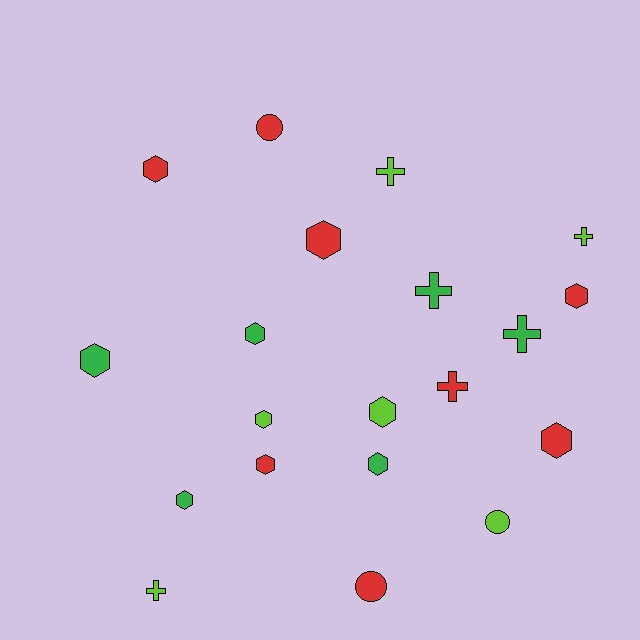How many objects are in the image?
There are 20 objects.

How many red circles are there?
There are 2 red circles.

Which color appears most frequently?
Red, with 8 objects.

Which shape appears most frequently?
Hexagon, with 11 objects.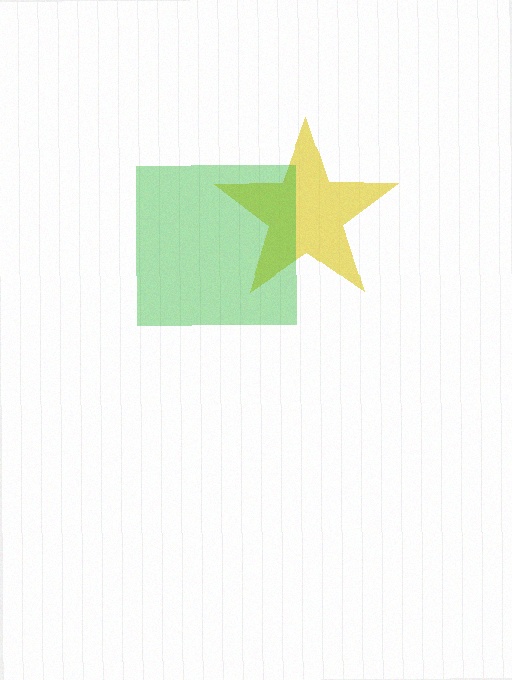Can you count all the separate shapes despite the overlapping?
Yes, there are 2 separate shapes.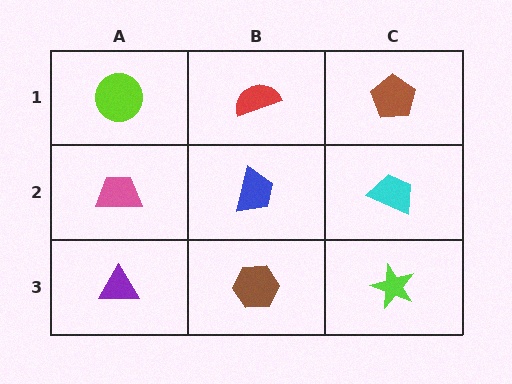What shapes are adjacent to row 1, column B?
A blue trapezoid (row 2, column B), a lime circle (row 1, column A), a brown pentagon (row 1, column C).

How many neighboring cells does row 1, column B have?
3.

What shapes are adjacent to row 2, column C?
A brown pentagon (row 1, column C), a lime star (row 3, column C), a blue trapezoid (row 2, column B).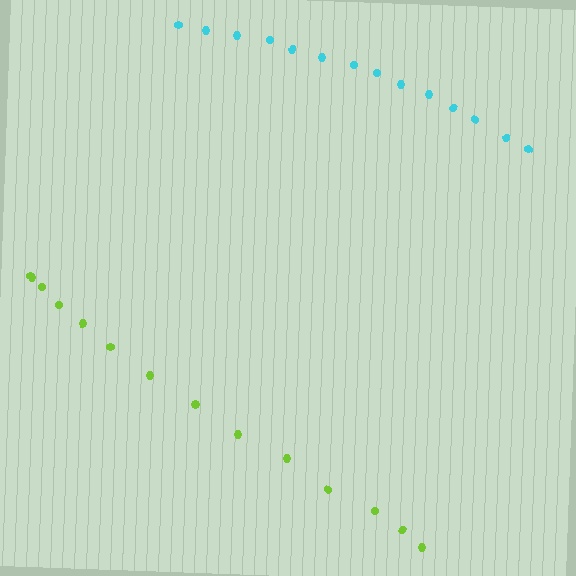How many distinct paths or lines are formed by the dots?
There are 2 distinct paths.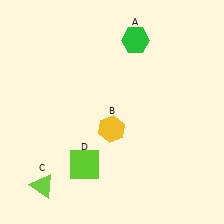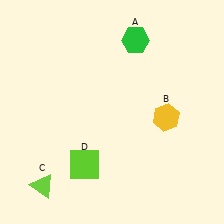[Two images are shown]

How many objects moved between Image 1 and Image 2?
1 object moved between the two images.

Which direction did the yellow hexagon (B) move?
The yellow hexagon (B) moved right.